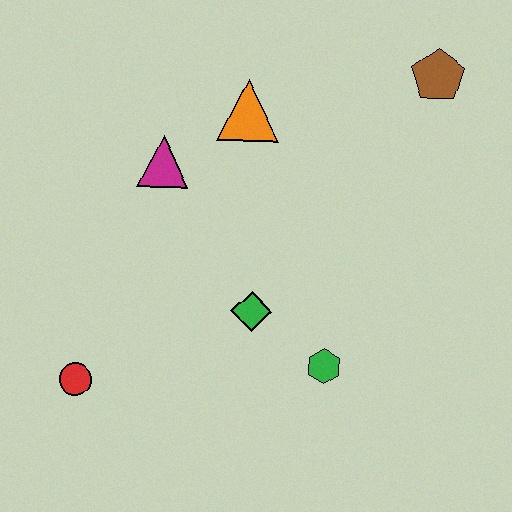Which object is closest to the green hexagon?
The green diamond is closest to the green hexagon.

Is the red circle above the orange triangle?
No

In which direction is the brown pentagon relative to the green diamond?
The brown pentagon is above the green diamond.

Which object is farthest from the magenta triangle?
The brown pentagon is farthest from the magenta triangle.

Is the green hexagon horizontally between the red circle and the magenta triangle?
No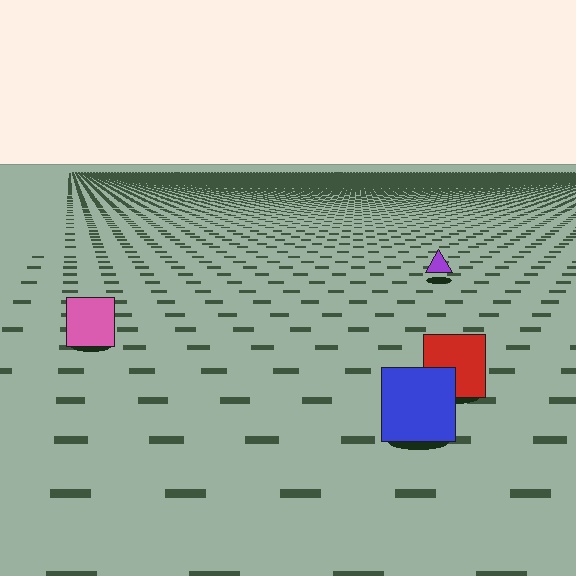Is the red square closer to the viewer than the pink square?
Yes. The red square is closer — you can tell from the texture gradient: the ground texture is coarser near it.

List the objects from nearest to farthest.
From nearest to farthest: the blue square, the red square, the pink square, the purple triangle.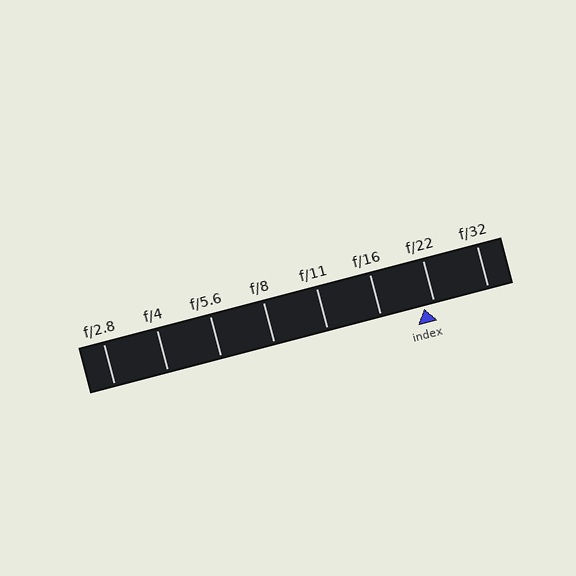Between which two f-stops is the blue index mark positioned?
The index mark is between f/16 and f/22.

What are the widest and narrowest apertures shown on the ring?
The widest aperture shown is f/2.8 and the narrowest is f/32.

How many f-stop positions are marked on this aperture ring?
There are 8 f-stop positions marked.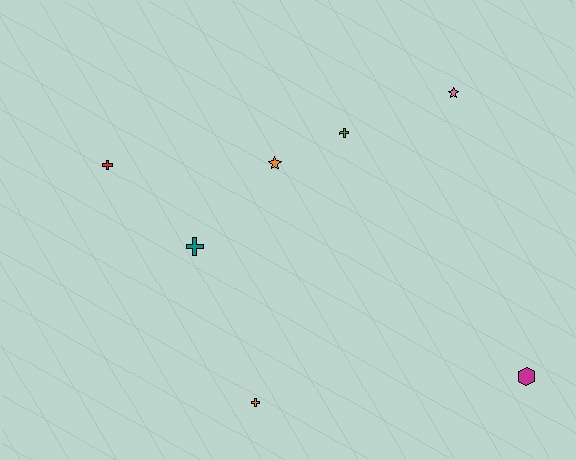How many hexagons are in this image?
There is 1 hexagon.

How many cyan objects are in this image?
There are no cyan objects.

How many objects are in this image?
There are 7 objects.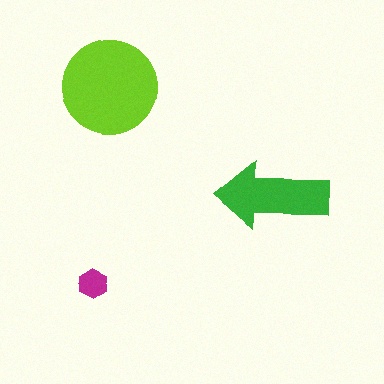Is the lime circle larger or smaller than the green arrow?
Larger.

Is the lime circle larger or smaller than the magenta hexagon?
Larger.